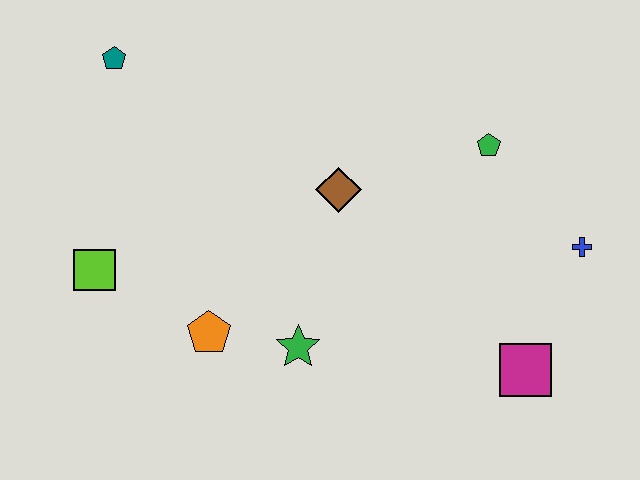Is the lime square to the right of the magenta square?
No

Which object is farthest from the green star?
The teal pentagon is farthest from the green star.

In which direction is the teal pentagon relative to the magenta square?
The teal pentagon is to the left of the magenta square.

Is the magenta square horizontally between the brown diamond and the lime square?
No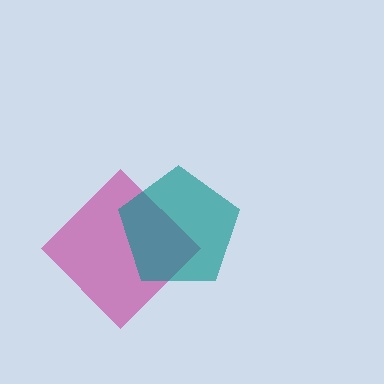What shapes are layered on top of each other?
The layered shapes are: a magenta diamond, a teal pentagon.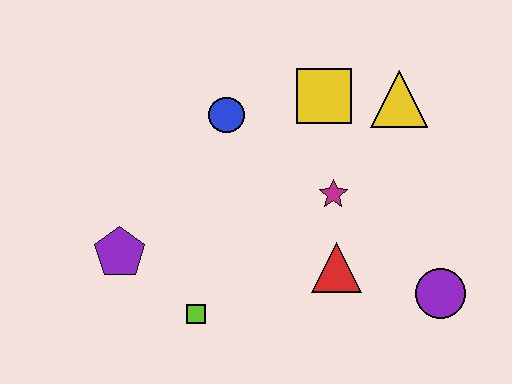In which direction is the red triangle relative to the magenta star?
The red triangle is below the magenta star.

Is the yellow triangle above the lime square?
Yes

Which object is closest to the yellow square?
The yellow triangle is closest to the yellow square.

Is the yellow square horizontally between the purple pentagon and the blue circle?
No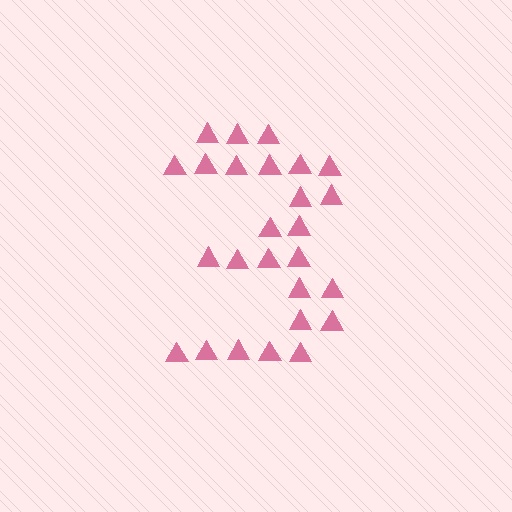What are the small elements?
The small elements are triangles.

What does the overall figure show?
The overall figure shows the digit 3.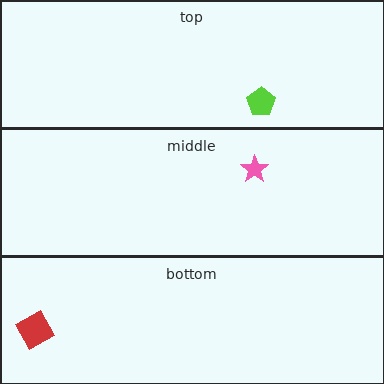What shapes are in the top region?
The lime pentagon.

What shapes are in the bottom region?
The red diamond.